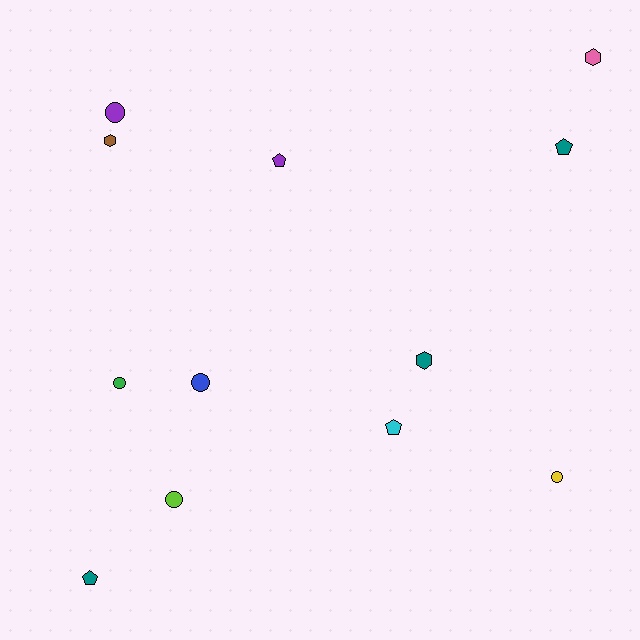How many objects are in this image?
There are 12 objects.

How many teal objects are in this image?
There are 3 teal objects.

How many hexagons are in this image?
There are 3 hexagons.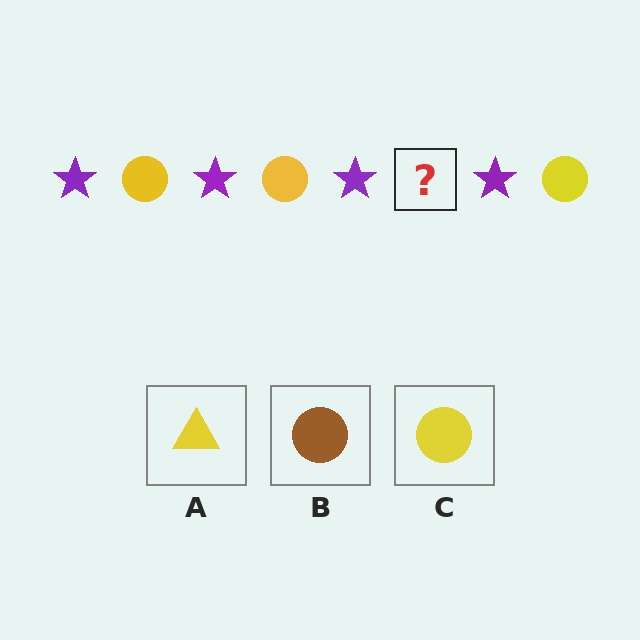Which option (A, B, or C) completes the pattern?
C.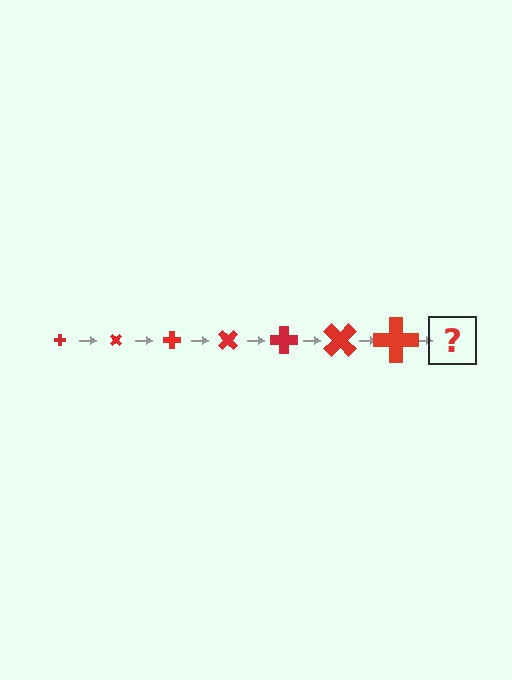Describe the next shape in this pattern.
It should be a cross, larger than the previous one and rotated 315 degrees from the start.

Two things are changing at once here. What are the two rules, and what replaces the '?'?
The two rules are that the cross grows larger each step and it rotates 45 degrees each step. The '?' should be a cross, larger than the previous one and rotated 315 degrees from the start.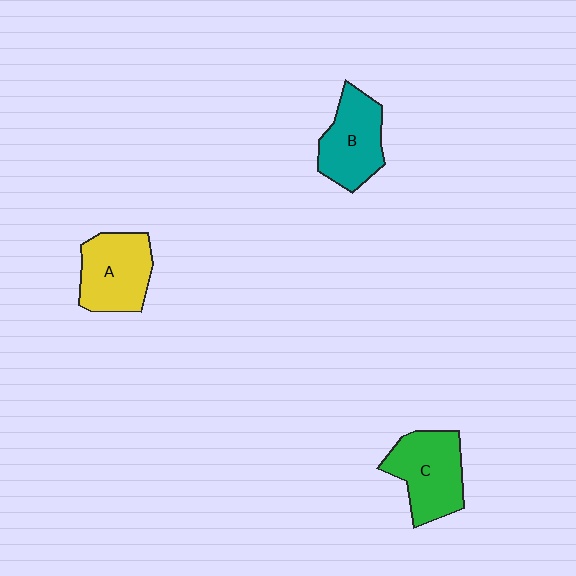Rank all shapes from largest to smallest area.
From largest to smallest: C (green), A (yellow), B (teal).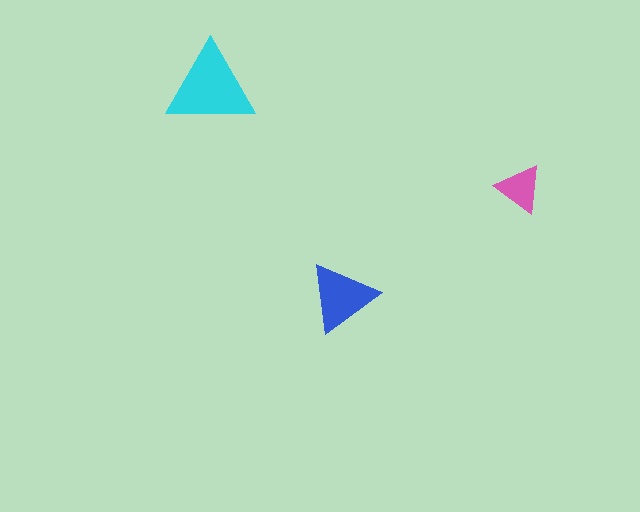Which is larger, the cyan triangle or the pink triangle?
The cyan one.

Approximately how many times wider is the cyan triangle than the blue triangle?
About 1.5 times wider.